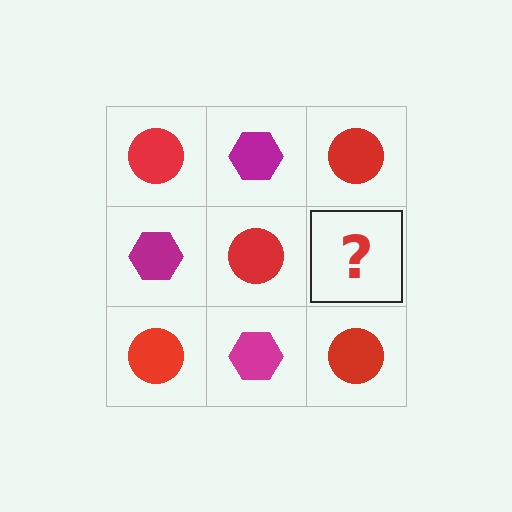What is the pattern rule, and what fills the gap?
The rule is that it alternates red circle and magenta hexagon in a checkerboard pattern. The gap should be filled with a magenta hexagon.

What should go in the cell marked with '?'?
The missing cell should contain a magenta hexagon.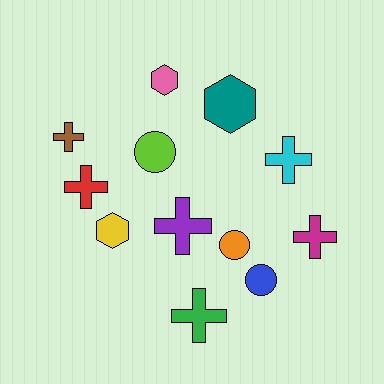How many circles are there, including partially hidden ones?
There are 3 circles.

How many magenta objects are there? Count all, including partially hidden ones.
There is 1 magenta object.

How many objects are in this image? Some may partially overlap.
There are 12 objects.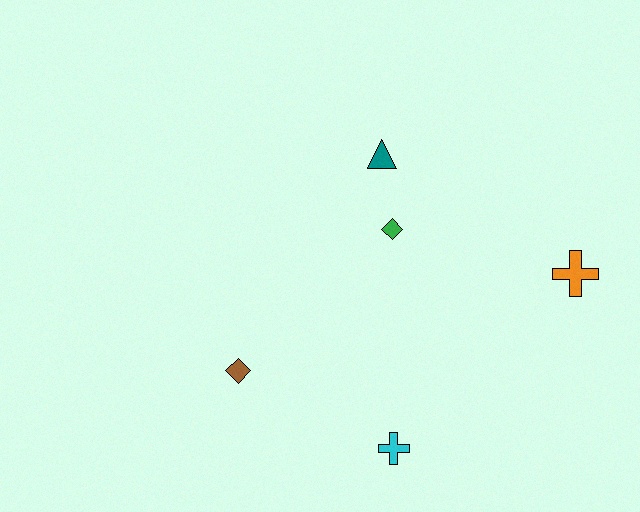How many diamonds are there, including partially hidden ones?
There are 2 diamonds.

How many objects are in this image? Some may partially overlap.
There are 5 objects.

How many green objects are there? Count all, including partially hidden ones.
There is 1 green object.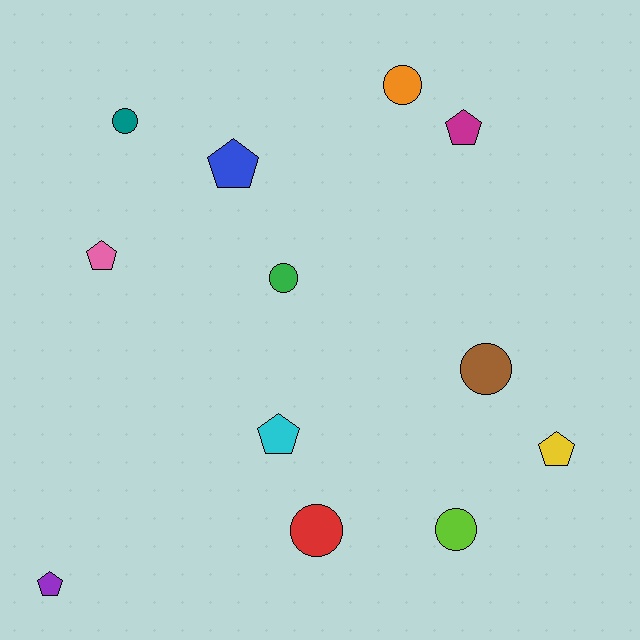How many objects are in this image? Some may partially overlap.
There are 12 objects.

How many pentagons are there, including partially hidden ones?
There are 6 pentagons.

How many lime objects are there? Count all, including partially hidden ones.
There is 1 lime object.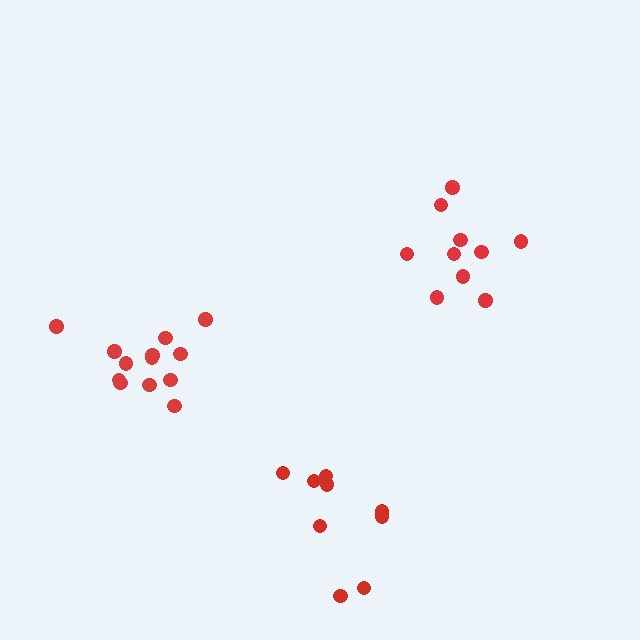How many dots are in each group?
Group 1: 13 dots, Group 2: 10 dots, Group 3: 9 dots (32 total).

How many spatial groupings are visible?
There are 3 spatial groupings.